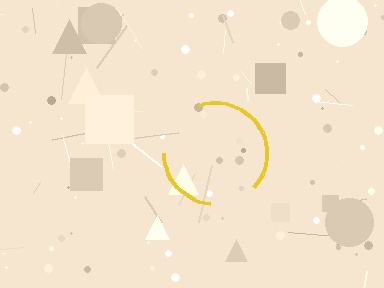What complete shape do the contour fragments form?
The contour fragments form a circle.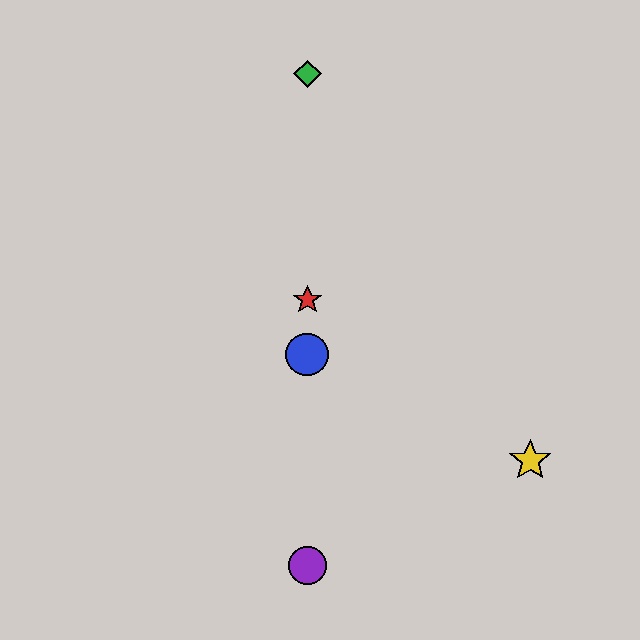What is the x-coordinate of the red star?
The red star is at x≈307.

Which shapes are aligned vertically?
The red star, the blue circle, the green diamond, the purple circle are aligned vertically.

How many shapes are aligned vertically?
4 shapes (the red star, the blue circle, the green diamond, the purple circle) are aligned vertically.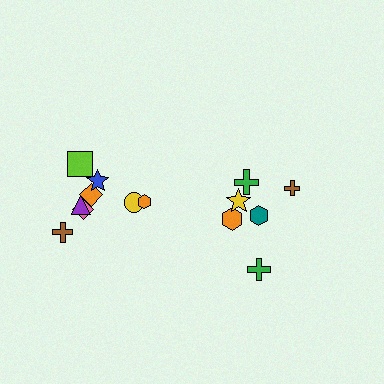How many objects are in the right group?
There are 6 objects.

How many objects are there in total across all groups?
There are 14 objects.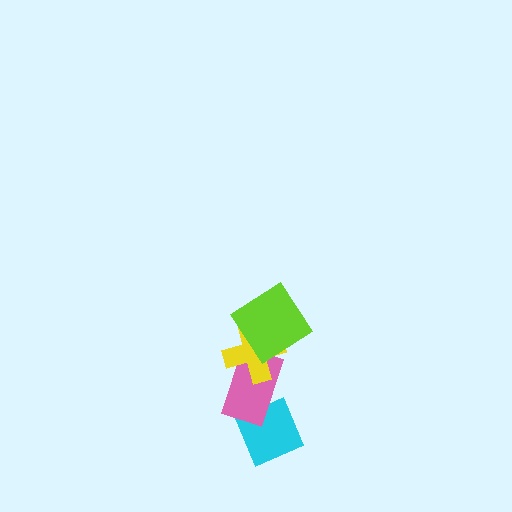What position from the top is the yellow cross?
The yellow cross is 2nd from the top.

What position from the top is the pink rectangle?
The pink rectangle is 3rd from the top.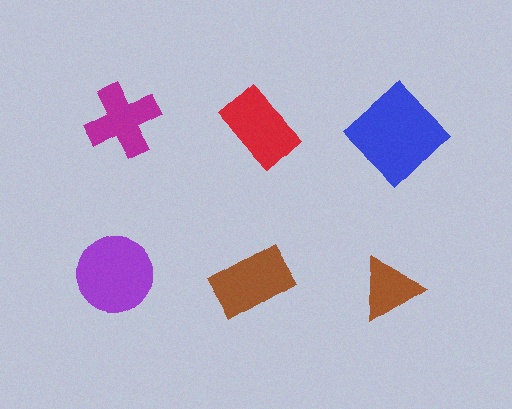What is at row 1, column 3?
A blue diamond.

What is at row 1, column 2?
A red rectangle.